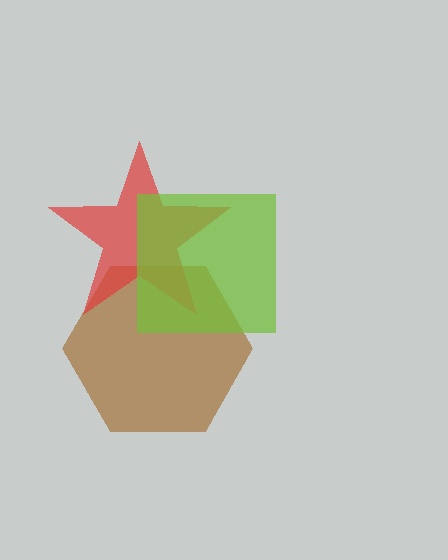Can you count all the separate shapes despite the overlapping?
Yes, there are 3 separate shapes.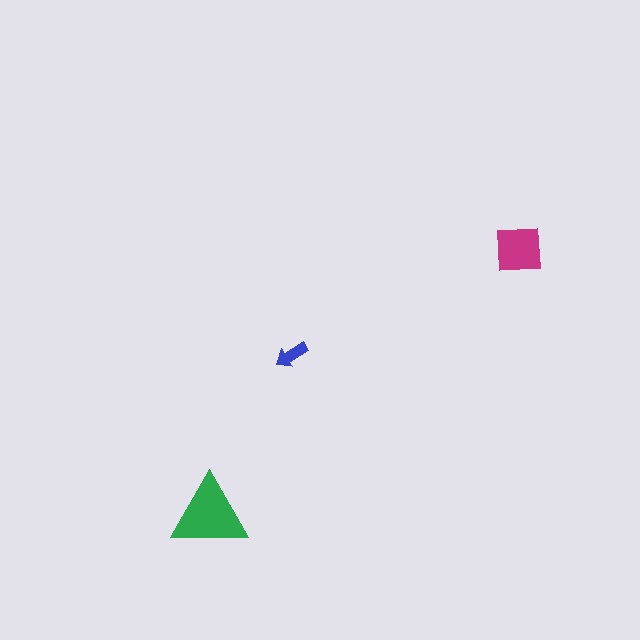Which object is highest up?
The magenta square is topmost.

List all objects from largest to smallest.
The green triangle, the magenta square, the blue arrow.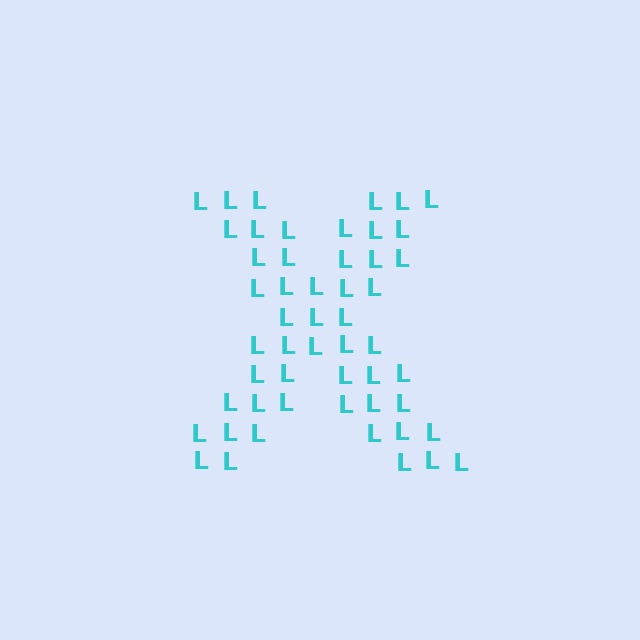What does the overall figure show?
The overall figure shows the letter X.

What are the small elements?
The small elements are letter L's.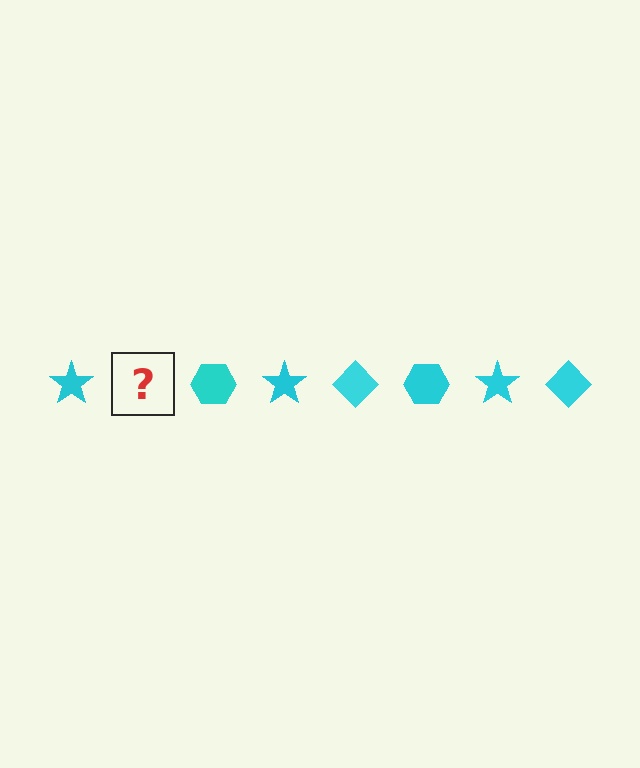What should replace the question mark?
The question mark should be replaced with a cyan diamond.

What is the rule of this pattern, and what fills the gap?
The rule is that the pattern cycles through star, diamond, hexagon shapes in cyan. The gap should be filled with a cyan diamond.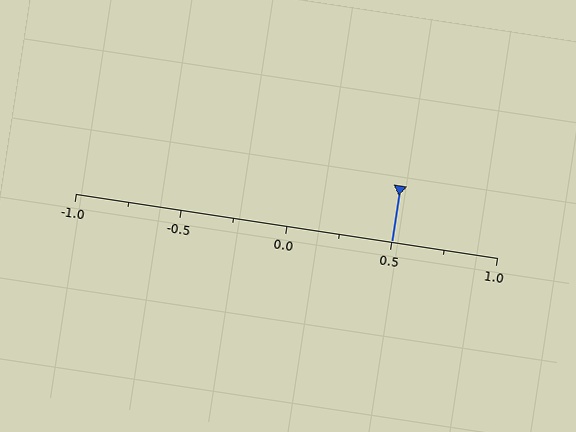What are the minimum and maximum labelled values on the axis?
The axis runs from -1.0 to 1.0.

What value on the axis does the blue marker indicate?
The marker indicates approximately 0.5.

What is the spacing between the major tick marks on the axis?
The major ticks are spaced 0.5 apart.